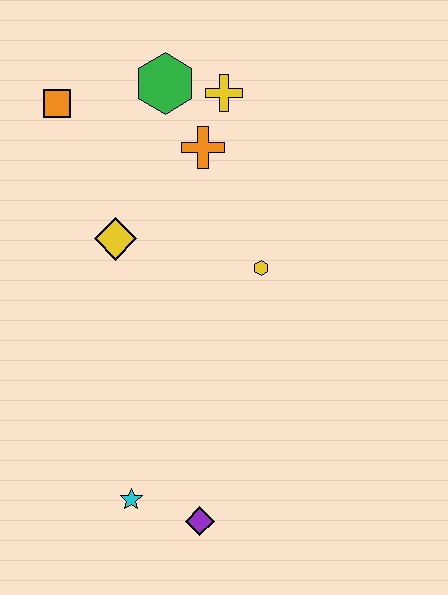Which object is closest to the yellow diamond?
The orange cross is closest to the yellow diamond.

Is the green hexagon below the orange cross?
No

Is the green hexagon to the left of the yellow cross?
Yes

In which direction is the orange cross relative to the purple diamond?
The orange cross is above the purple diamond.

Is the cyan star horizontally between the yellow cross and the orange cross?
No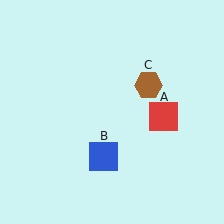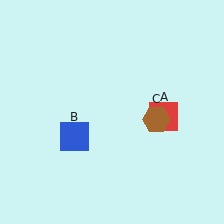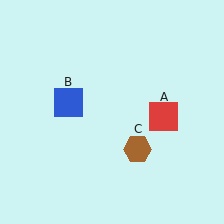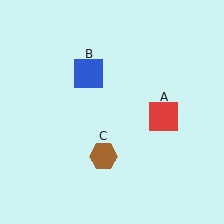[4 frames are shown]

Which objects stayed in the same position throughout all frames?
Red square (object A) remained stationary.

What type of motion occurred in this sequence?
The blue square (object B), brown hexagon (object C) rotated clockwise around the center of the scene.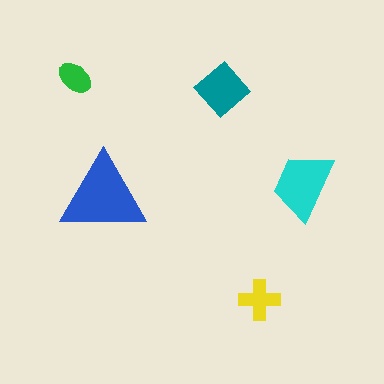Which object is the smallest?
The green ellipse.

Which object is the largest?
The blue triangle.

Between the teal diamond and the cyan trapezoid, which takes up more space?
The cyan trapezoid.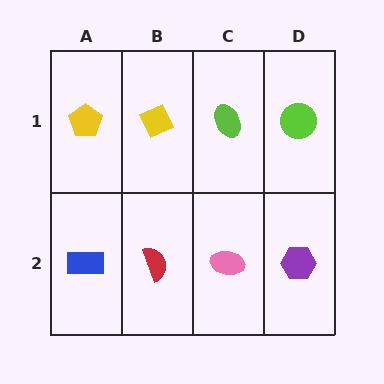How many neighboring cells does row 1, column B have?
3.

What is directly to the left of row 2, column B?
A blue rectangle.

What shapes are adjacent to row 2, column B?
A yellow diamond (row 1, column B), a blue rectangle (row 2, column A), a pink ellipse (row 2, column C).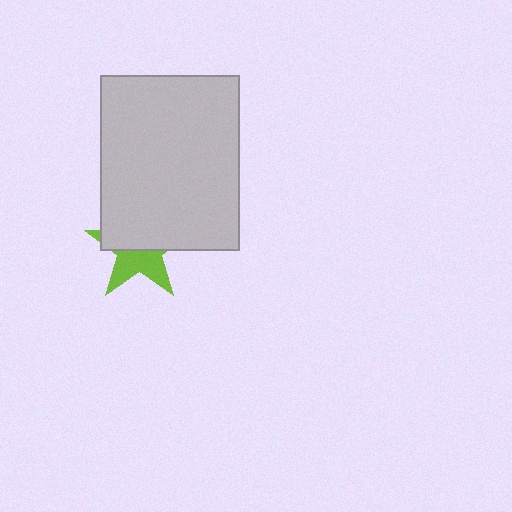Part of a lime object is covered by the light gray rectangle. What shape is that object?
It is a star.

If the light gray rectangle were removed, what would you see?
You would see the complete lime star.